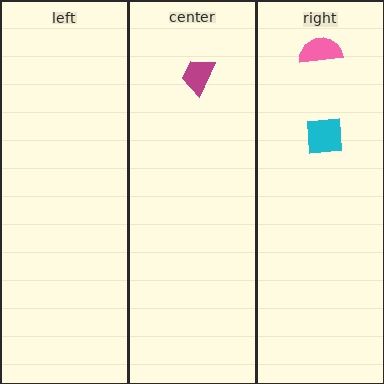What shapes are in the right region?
The pink semicircle, the cyan square.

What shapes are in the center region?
The magenta trapezoid.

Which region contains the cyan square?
The right region.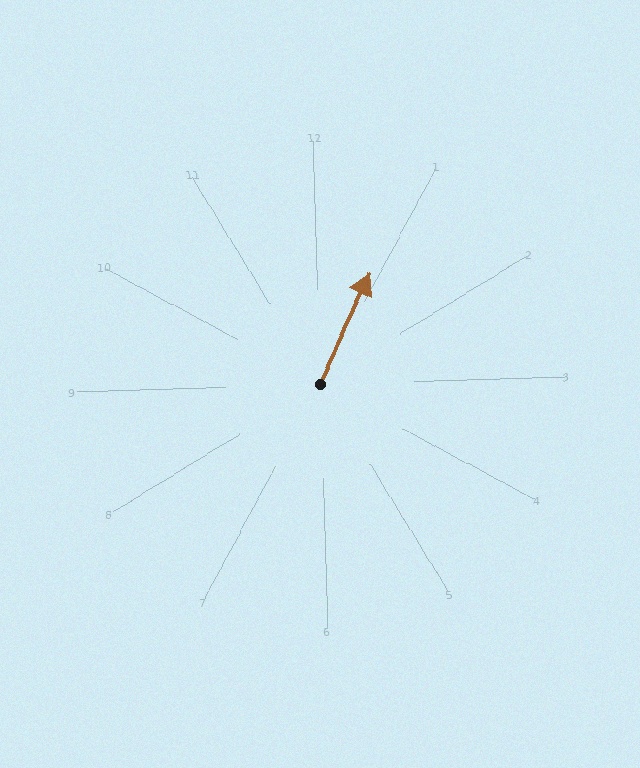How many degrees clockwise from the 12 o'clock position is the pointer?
Approximately 26 degrees.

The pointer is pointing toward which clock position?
Roughly 1 o'clock.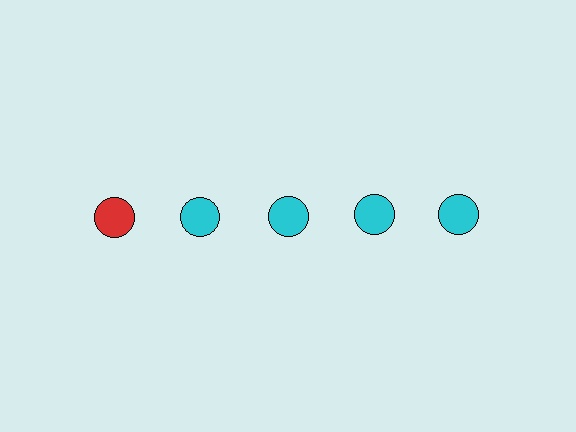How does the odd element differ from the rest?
It has a different color: red instead of cyan.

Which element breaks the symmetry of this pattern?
The red circle in the top row, leftmost column breaks the symmetry. All other shapes are cyan circles.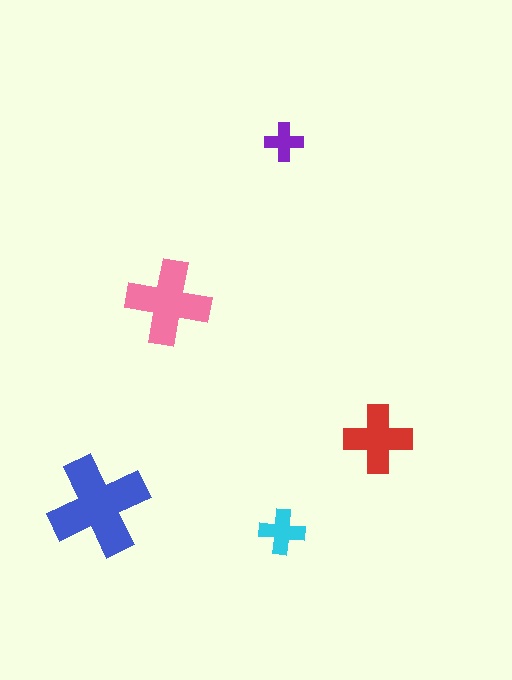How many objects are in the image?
There are 5 objects in the image.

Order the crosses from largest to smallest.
the blue one, the pink one, the red one, the cyan one, the purple one.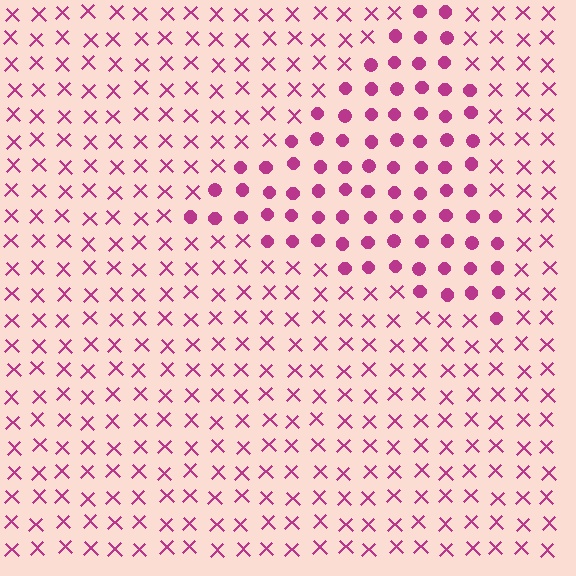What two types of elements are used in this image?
The image uses circles inside the triangle region and X marks outside it.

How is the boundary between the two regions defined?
The boundary is defined by a change in element shape: circles inside vs. X marks outside. All elements share the same color and spacing.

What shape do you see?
I see a triangle.